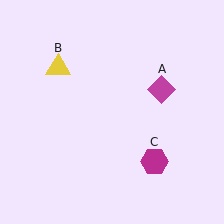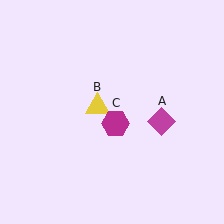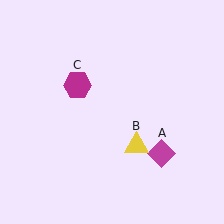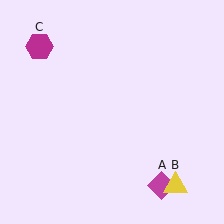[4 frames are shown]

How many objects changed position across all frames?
3 objects changed position: magenta diamond (object A), yellow triangle (object B), magenta hexagon (object C).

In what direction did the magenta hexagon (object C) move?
The magenta hexagon (object C) moved up and to the left.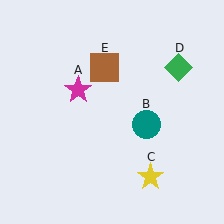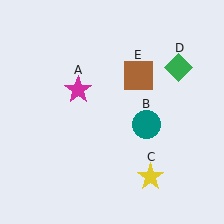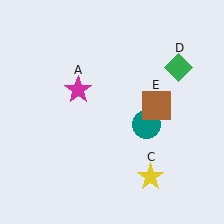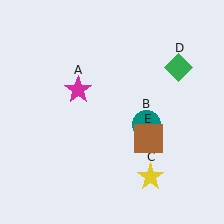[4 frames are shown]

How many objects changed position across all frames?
1 object changed position: brown square (object E).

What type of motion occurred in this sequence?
The brown square (object E) rotated clockwise around the center of the scene.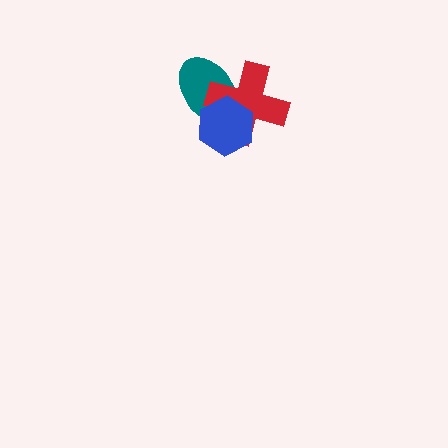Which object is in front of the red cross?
The blue hexagon is in front of the red cross.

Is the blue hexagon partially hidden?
No, no other shape covers it.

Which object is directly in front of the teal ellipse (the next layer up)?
The red cross is directly in front of the teal ellipse.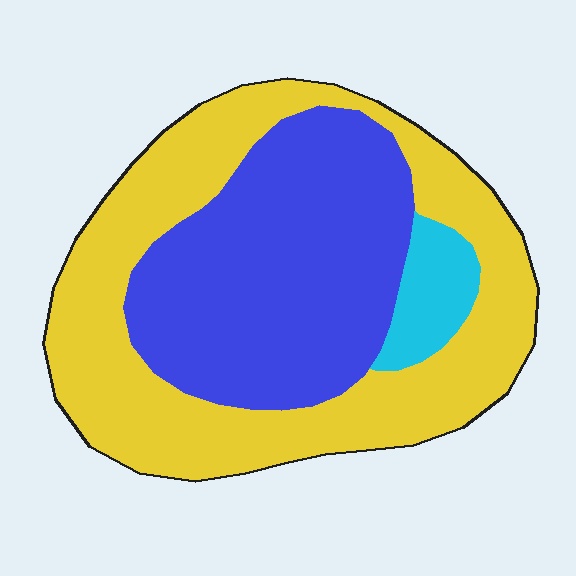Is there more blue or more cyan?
Blue.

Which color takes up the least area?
Cyan, at roughly 5%.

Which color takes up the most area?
Yellow, at roughly 50%.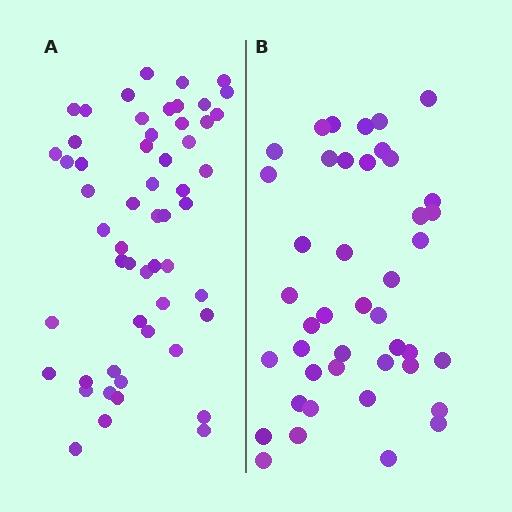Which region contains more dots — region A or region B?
Region A (the left region) has more dots.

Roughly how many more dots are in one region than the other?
Region A has roughly 12 or so more dots than region B.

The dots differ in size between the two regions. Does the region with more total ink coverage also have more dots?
No. Region B has more total ink coverage because its dots are larger, but region A actually contains more individual dots. Total area can be misleading — the number of items is what matters here.